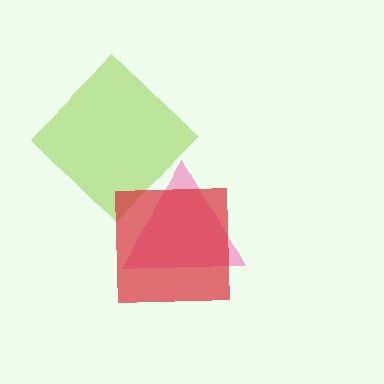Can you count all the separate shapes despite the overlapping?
Yes, there are 3 separate shapes.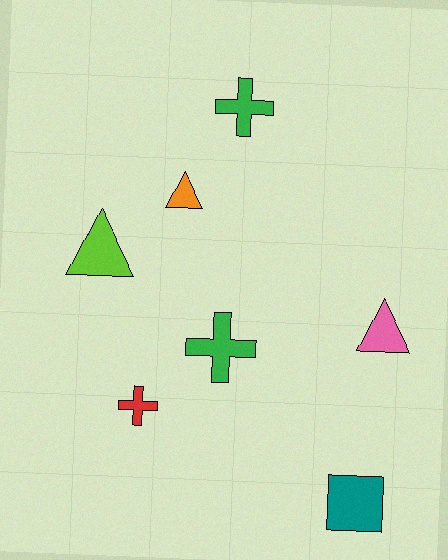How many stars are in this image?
There are no stars.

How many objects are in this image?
There are 7 objects.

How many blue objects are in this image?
There are no blue objects.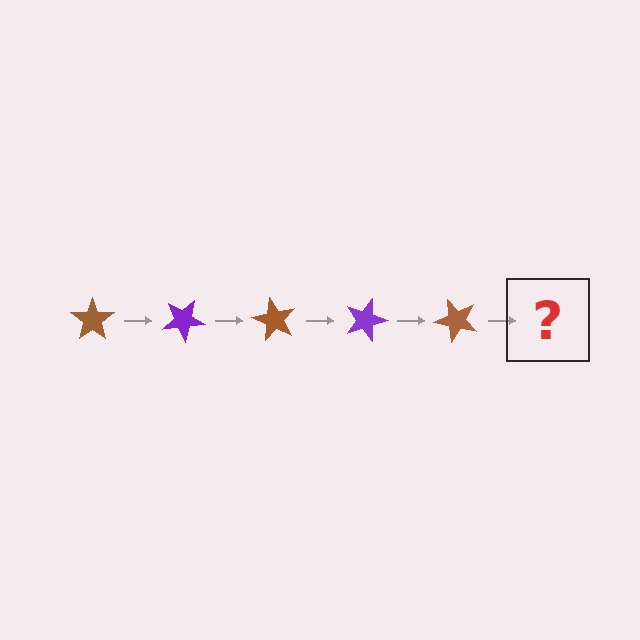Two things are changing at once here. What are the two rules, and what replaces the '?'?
The two rules are that it rotates 30 degrees each step and the color cycles through brown and purple. The '?' should be a purple star, rotated 150 degrees from the start.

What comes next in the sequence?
The next element should be a purple star, rotated 150 degrees from the start.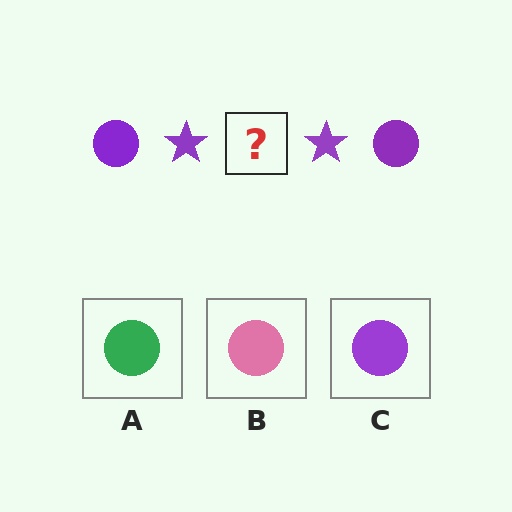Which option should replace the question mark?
Option C.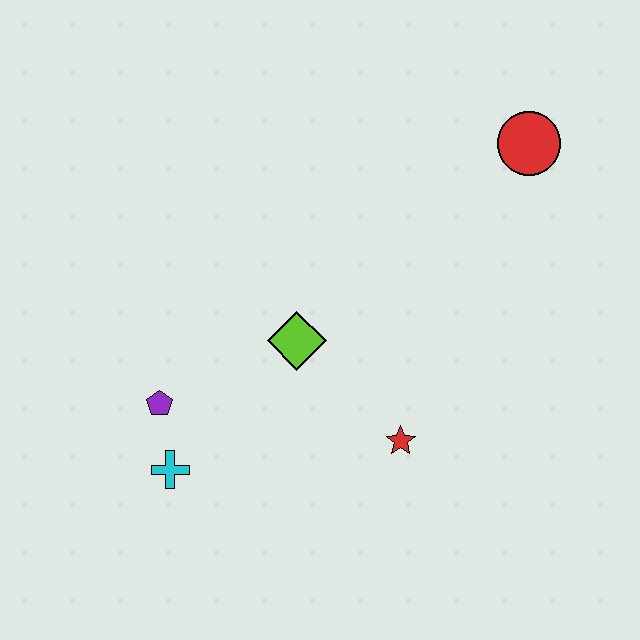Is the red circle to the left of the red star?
No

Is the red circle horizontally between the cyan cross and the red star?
No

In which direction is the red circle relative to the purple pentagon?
The red circle is to the right of the purple pentagon.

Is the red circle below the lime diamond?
No